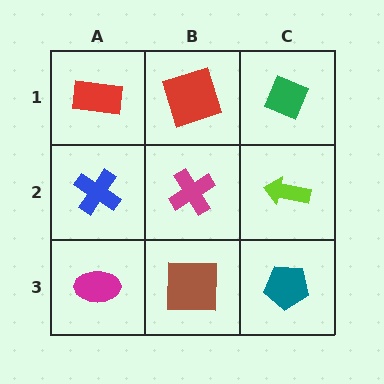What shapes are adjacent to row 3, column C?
A lime arrow (row 2, column C), a brown square (row 3, column B).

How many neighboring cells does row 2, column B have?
4.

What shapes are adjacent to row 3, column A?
A blue cross (row 2, column A), a brown square (row 3, column B).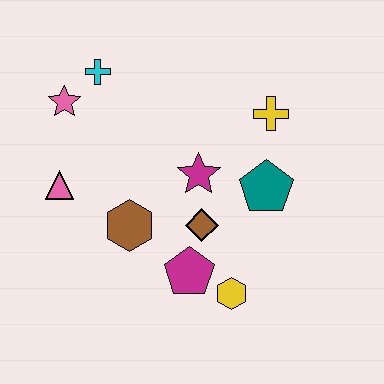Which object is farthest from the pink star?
The yellow hexagon is farthest from the pink star.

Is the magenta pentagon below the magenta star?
Yes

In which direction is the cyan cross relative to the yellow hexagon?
The cyan cross is above the yellow hexagon.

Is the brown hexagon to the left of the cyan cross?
No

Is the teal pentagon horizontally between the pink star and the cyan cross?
No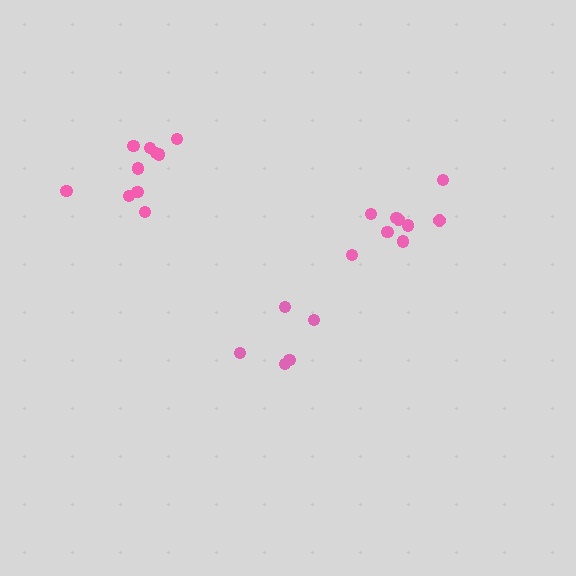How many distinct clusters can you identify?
There are 3 distinct clusters.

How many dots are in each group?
Group 1: 10 dots, Group 2: 5 dots, Group 3: 9 dots (24 total).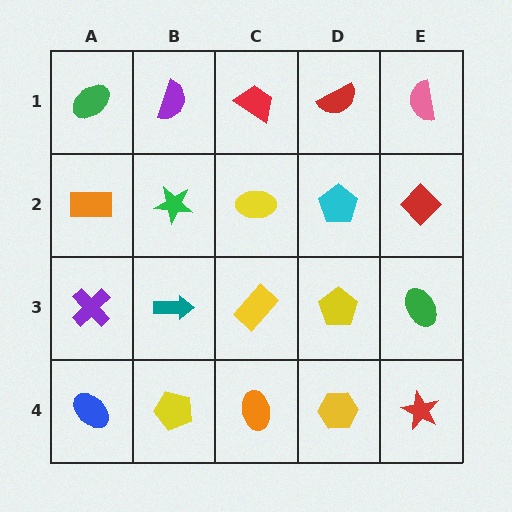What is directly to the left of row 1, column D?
A red trapezoid.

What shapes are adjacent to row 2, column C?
A red trapezoid (row 1, column C), a yellow rectangle (row 3, column C), a green star (row 2, column B), a cyan pentagon (row 2, column D).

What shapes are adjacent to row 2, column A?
A green ellipse (row 1, column A), a purple cross (row 3, column A), a green star (row 2, column B).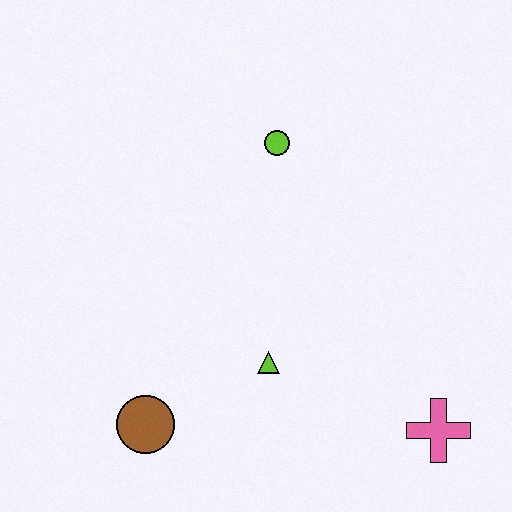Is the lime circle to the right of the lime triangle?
Yes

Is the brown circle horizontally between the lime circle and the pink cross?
No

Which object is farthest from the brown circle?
The lime circle is farthest from the brown circle.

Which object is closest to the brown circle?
The lime triangle is closest to the brown circle.